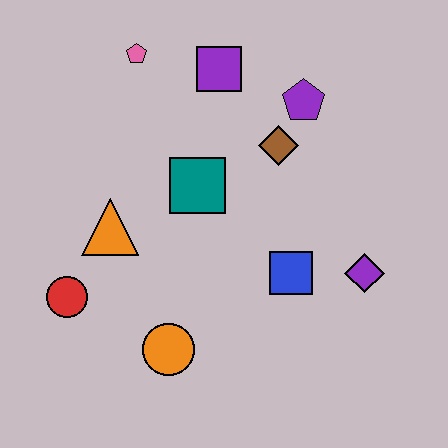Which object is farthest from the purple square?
The orange circle is farthest from the purple square.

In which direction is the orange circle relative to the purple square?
The orange circle is below the purple square.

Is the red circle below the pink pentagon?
Yes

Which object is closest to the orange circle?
The red circle is closest to the orange circle.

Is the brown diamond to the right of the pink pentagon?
Yes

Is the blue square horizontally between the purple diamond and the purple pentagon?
No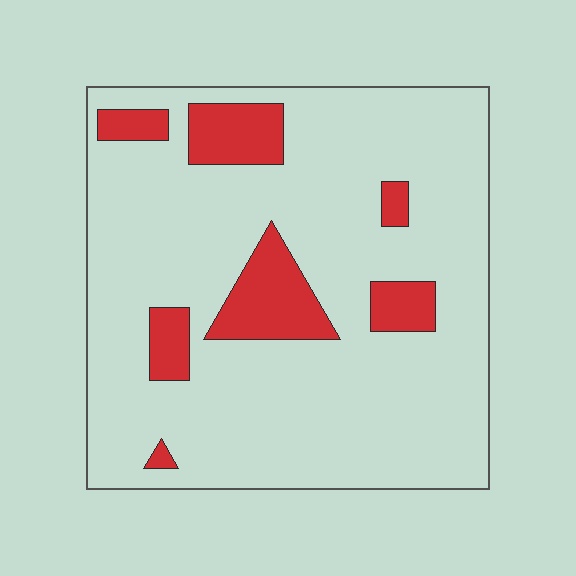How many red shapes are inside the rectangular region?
7.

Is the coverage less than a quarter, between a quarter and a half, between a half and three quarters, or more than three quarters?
Less than a quarter.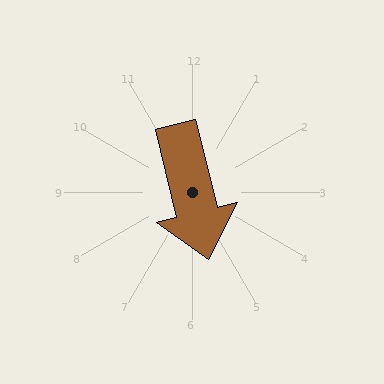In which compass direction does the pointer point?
South.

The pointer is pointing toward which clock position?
Roughly 6 o'clock.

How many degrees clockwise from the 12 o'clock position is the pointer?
Approximately 166 degrees.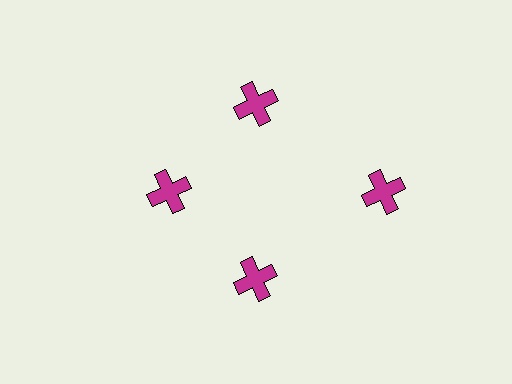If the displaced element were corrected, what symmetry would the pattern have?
It would have 4-fold rotational symmetry — the pattern would map onto itself every 90 degrees.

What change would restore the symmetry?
The symmetry would be restored by moving it inward, back onto the ring so that all 4 crosses sit at equal angles and equal distance from the center.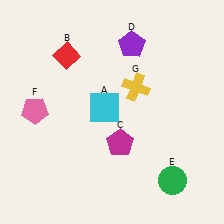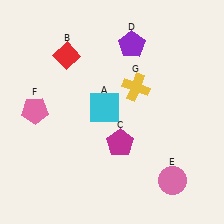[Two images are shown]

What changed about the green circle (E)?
In Image 1, E is green. In Image 2, it changed to pink.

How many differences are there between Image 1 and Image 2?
There is 1 difference between the two images.